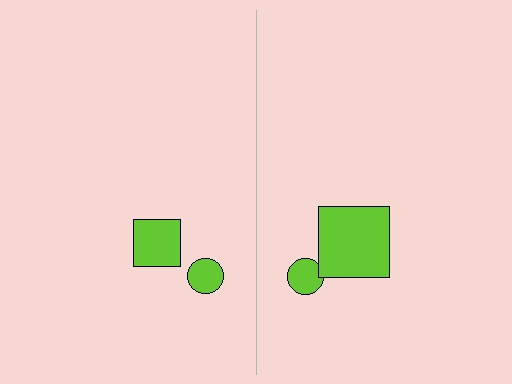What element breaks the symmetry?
The lime square on the right side has a different size than its mirror counterpart.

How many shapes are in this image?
There are 4 shapes in this image.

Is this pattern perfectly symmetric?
No, the pattern is not perfectly symmetric. The lime square on the right side has a different size than its mirror counterpart.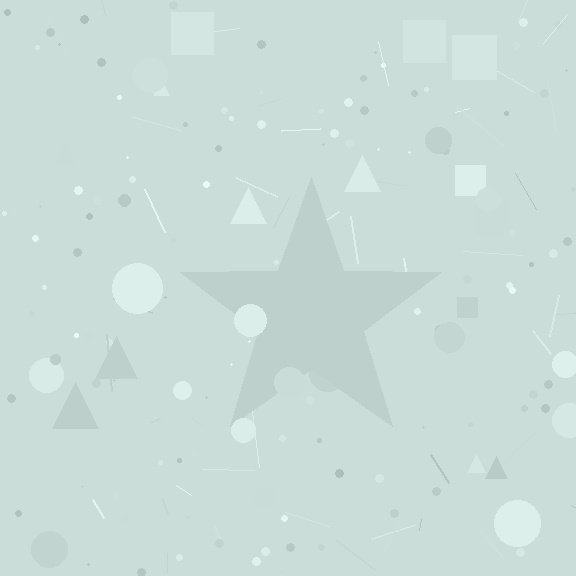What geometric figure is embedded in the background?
A star is embedded in the background.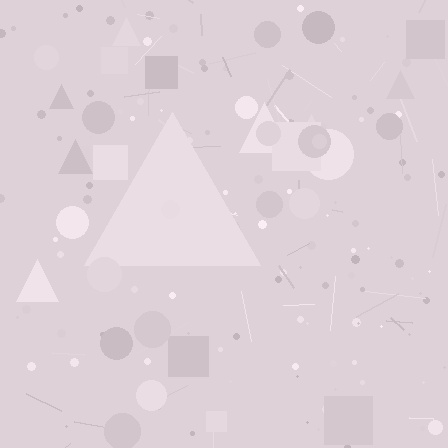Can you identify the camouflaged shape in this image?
The camouflaged shape is a triangle.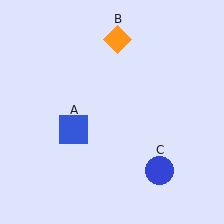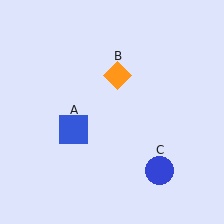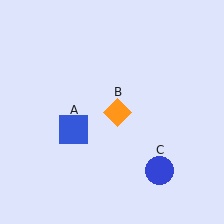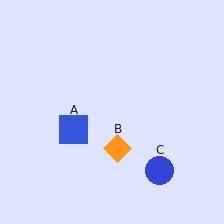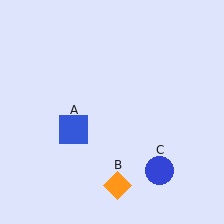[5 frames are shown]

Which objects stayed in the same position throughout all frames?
Blue square (object A) and blue circle (object C) remained stationary.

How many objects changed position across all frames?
1 object changed position: orange diamond (object B).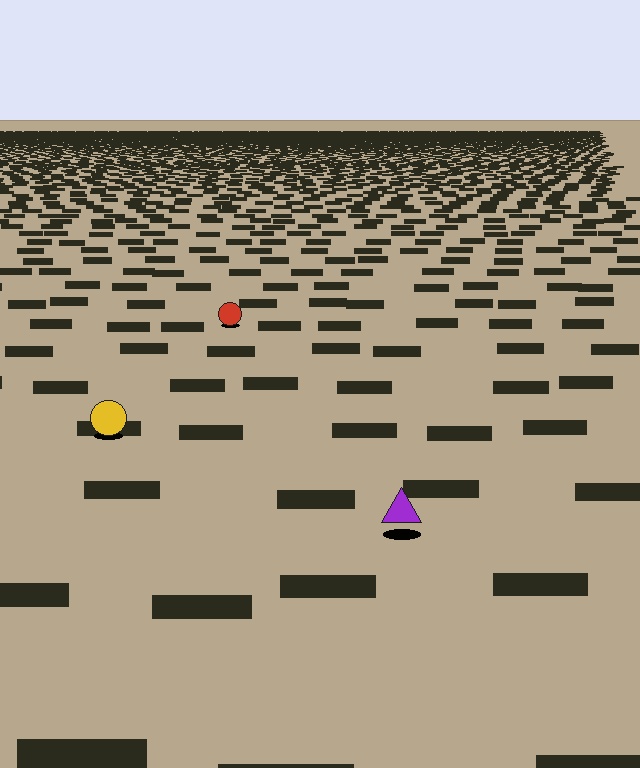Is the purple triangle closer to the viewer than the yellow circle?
Yes. The purple triangle is closer — you can tell from the texture gradient: the ground texture is coarser near it.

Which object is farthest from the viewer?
The red circle is farthest from the viewer. It appears smaller and the ground texture around it is denser.